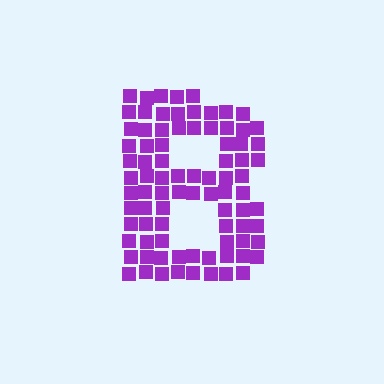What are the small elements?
The small elements are squares.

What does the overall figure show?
The overall figure shows the letter B.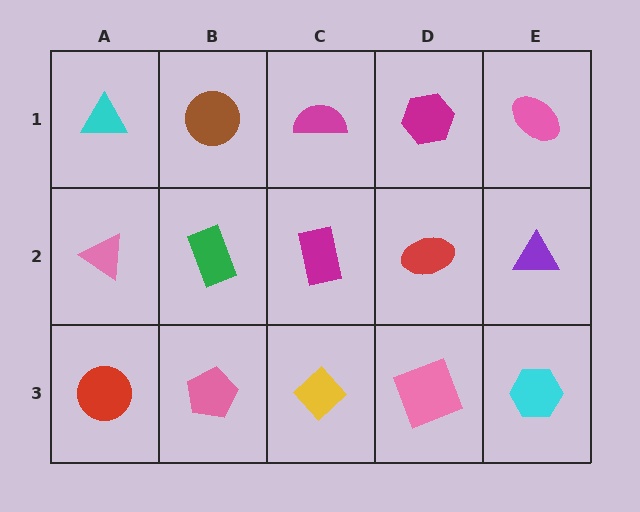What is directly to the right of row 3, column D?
A cyan hexagon.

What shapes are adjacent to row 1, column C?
A magenta rectangle (row 2, column C), a brown circle (row 1, column B), a magenta hexagon (row 1, column D).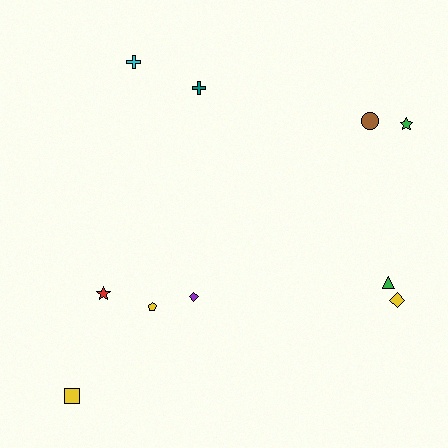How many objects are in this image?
There are 10 objects.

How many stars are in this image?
There are 2 stars.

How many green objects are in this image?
There are 2 green objects.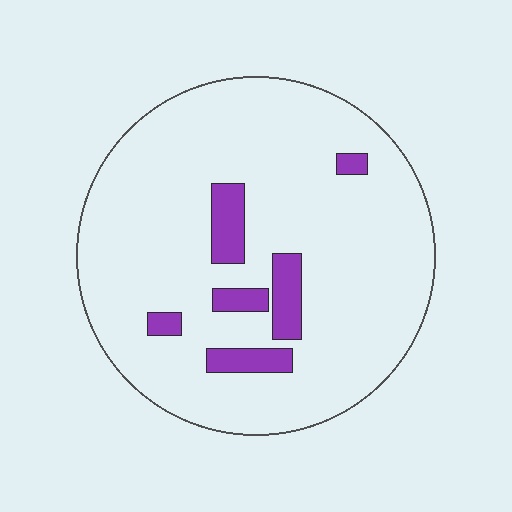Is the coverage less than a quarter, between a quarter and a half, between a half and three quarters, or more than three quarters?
Less than a quarter.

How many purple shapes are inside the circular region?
6.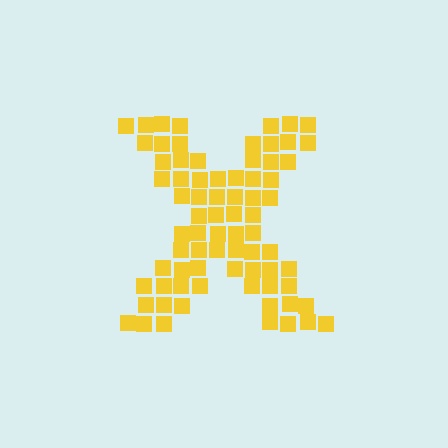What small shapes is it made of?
It is made of small squares.